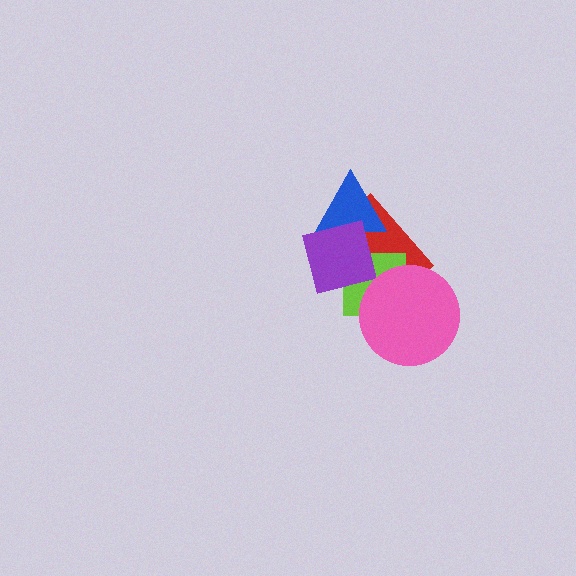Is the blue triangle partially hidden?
Yes, it is partially covered by another shape.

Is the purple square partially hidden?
No, no other shape covers it.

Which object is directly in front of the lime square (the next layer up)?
The purple square is directly in front of the lime square.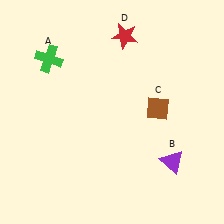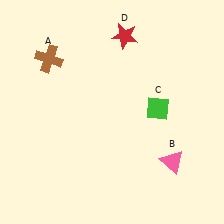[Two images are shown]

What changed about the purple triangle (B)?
In Image 1, B is purple. In Image 2, it changed to pink.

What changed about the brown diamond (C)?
In Image 1, C is brown. In Image 2, it changed to green.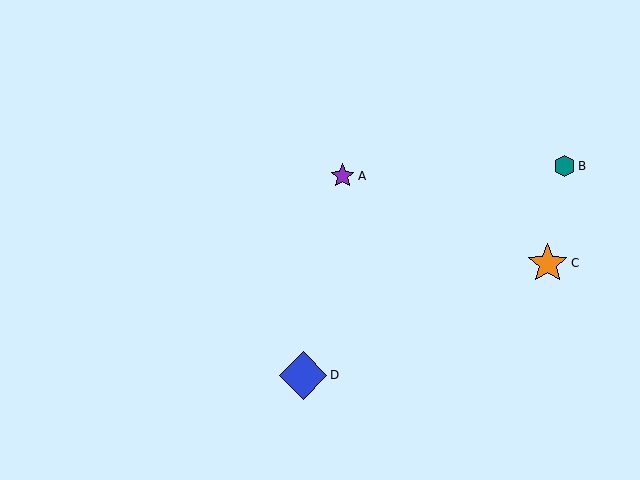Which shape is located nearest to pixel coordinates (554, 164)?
The teal hexagon (labeled B) at (565, 166) is nearest to that location.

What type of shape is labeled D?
Shape D is a blue diamond.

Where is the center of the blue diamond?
The center of the blue diamond is at (303, 375).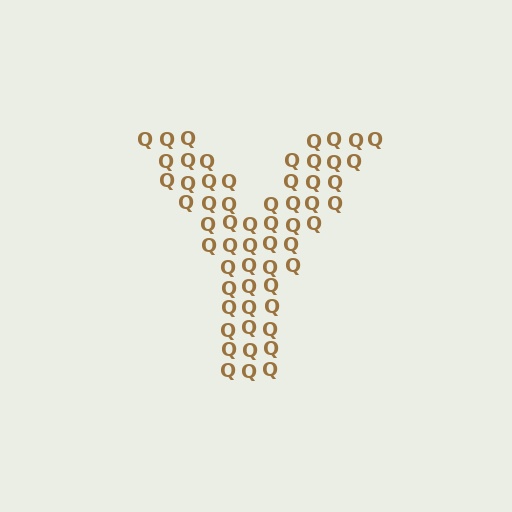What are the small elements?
The small elements are letter Q's.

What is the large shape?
The large shape is the letter Y.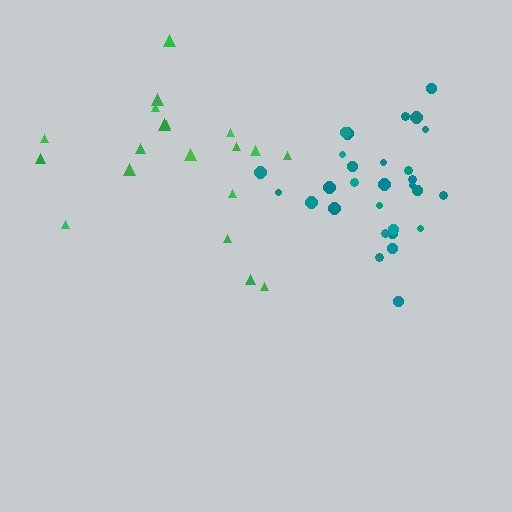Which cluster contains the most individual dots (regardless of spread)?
Teal (29).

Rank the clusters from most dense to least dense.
teal, green.